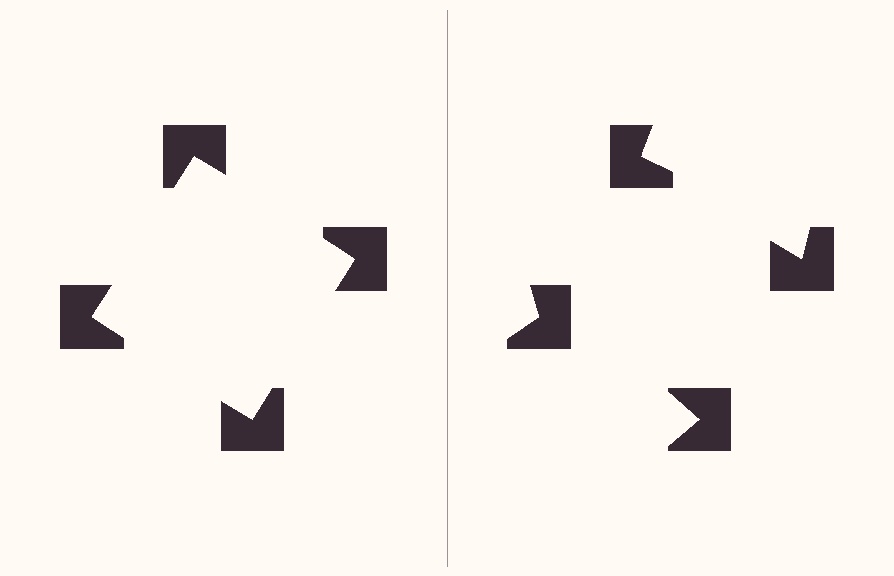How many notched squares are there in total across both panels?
8 — 4 on each side.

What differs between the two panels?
The notched squares are positioned identically on both sides; only the wedge orientations differ. On the left they align to a square; on the right they are misaligned.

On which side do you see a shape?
An illusory square appears on the left side. On the right side the wedge cuts are rotated, so no coherent shape forms.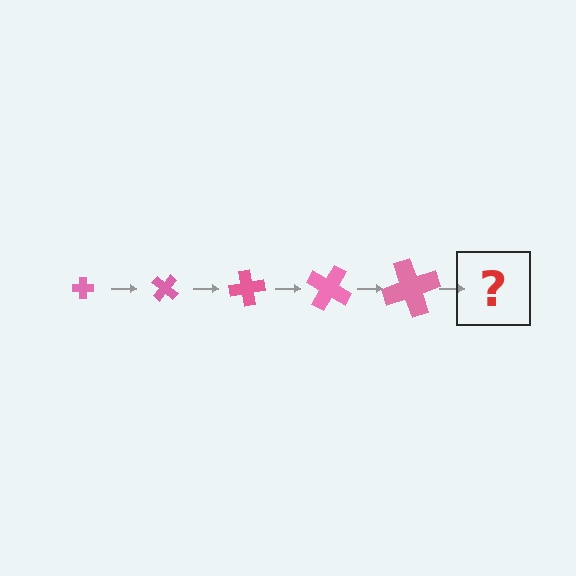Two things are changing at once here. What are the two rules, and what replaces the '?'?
The two rules are that the cross grows larger each step and it rotates 40 degrees each step. The '?' should be a cross, larger than the previous one and rotated 200 degrees from the start.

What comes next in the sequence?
The next element should be a cross, larger than the previous one and rotated 200 degrees from the start.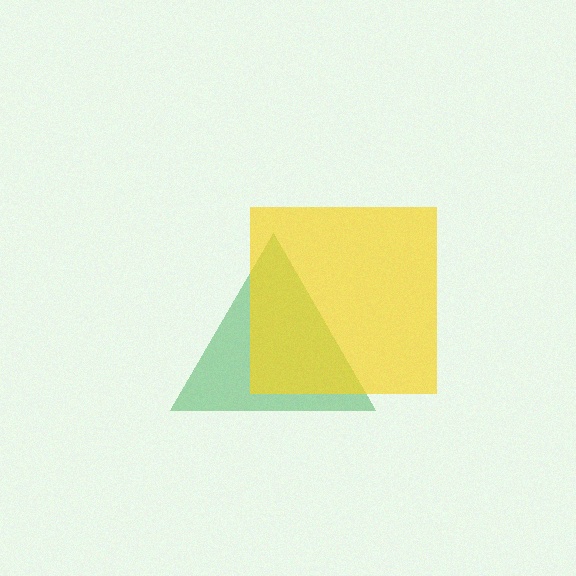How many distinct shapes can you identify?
There are 2 distinct shapes: a green triangle, a yellow square.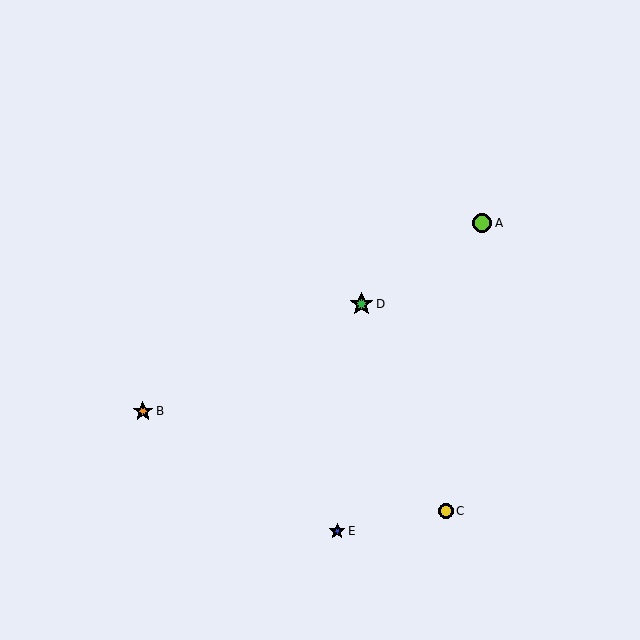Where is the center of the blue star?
The center of the blue star is at (337, 531).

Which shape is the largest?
The green star (labeled D) is the largest.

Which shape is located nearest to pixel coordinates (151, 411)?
The orange star (labeled B) at (143, 411) is nearest to that location.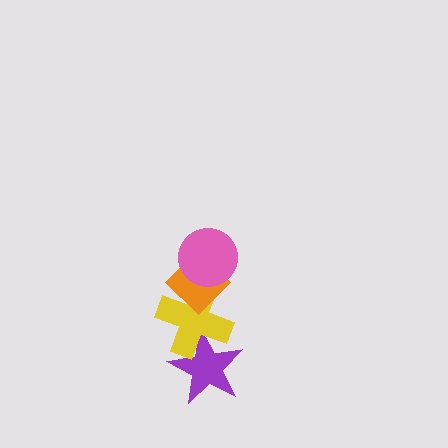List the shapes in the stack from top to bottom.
From top to bottom: the pink circle, the orange diamond, the yellow cross, the purple star.